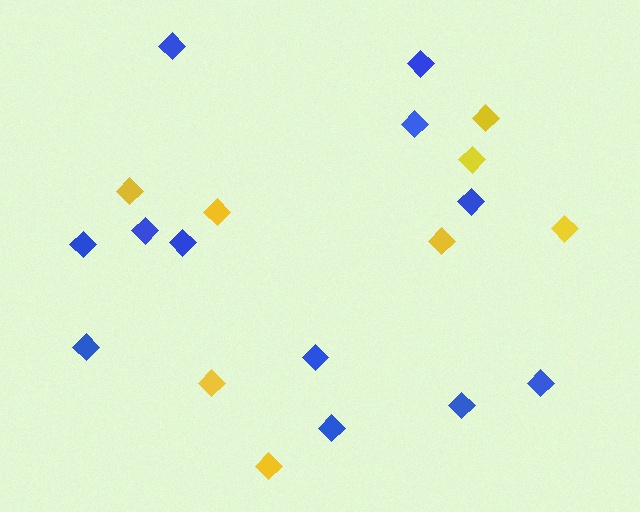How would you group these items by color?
There are 2 groups: one group of blue diamonds (12) and one group of yellow diamonds (8).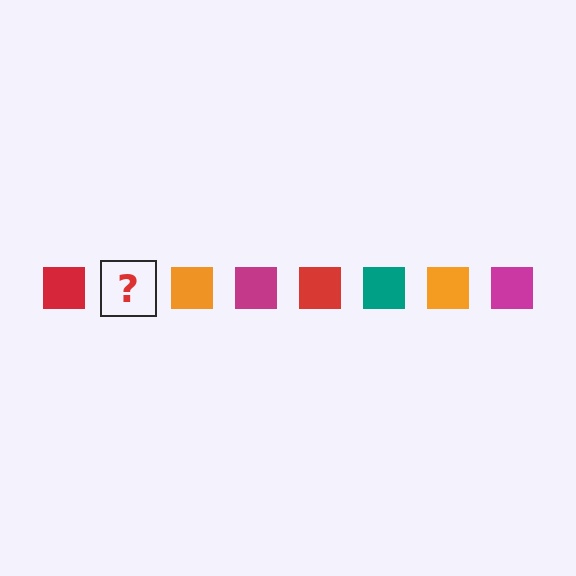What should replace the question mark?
The question mark should be replaced with a teal square.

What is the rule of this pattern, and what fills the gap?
The rule is that the pattern cycles through red, teal, orange, magenta squares. The gap should be filled with a teal square.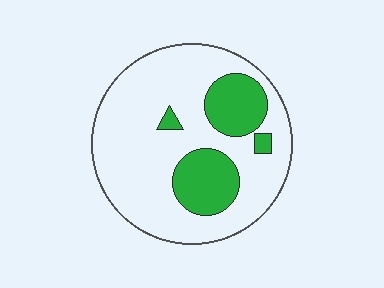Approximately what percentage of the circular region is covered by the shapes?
Approximately 25%.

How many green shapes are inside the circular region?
4.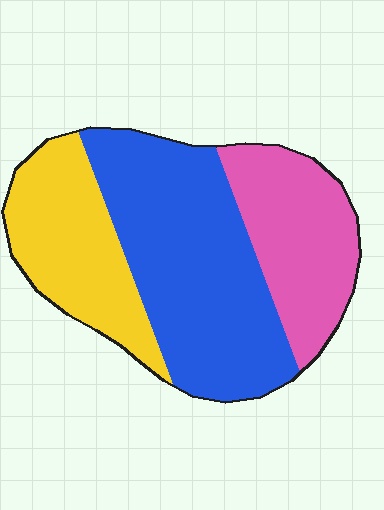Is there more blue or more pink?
Blue.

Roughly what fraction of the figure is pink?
Pink covers around 25% of the figure.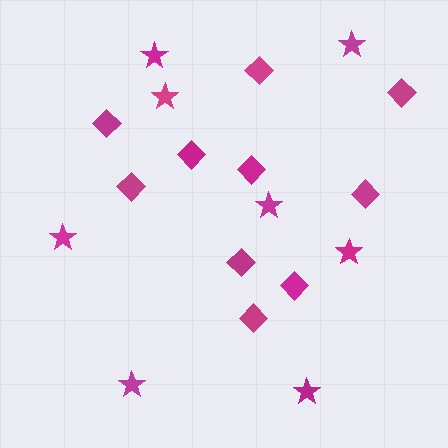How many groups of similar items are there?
There are 2 groups: one group of stars (8) and one group of diamonds (10).